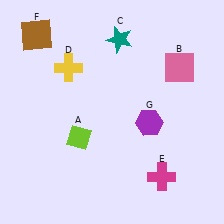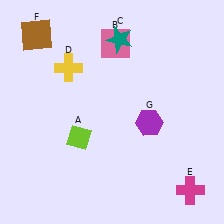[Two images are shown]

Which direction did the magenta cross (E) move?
The magenta cross (E) moved right.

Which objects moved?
The objects that moved are: the pink square (B), the magenta cross (E).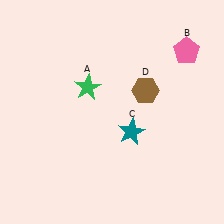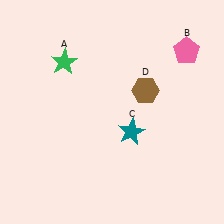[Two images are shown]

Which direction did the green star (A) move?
The green star (A) moved up.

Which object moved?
The green star (A) moved up.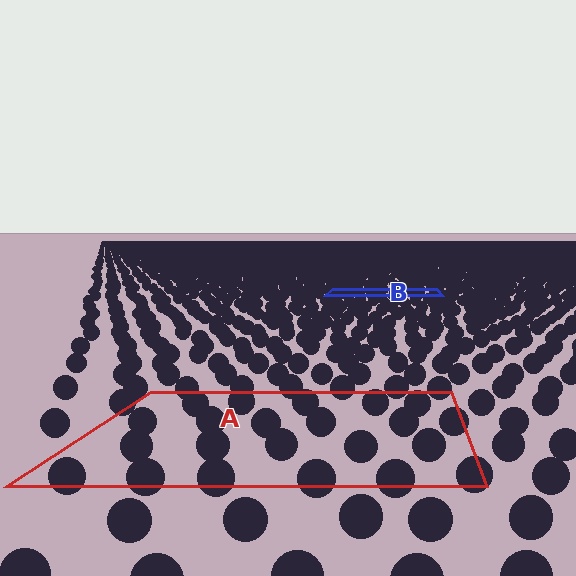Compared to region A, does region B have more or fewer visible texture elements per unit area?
Region B has more texture elements per unit area — they are packed more densely because it is farther away.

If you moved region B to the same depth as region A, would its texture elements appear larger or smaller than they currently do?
They would appear larger. At a closer depth, the same texture elements are projected at a bigger on-screen size.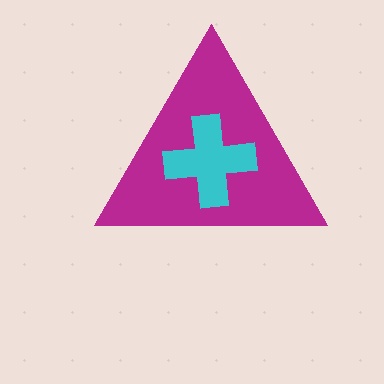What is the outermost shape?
The magenta triangle.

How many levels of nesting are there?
2.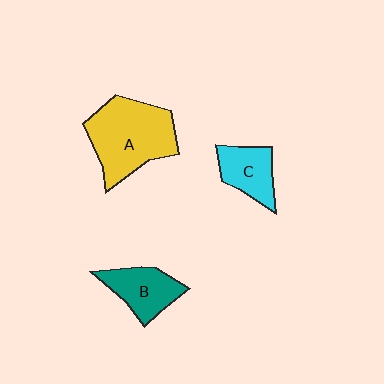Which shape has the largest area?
Shape A (yellow).